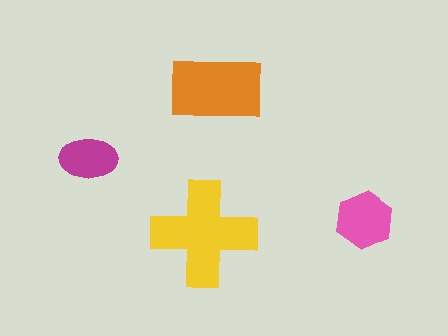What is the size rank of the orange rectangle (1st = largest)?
2nd.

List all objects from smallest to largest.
The magenta ellipse, the pink hexagon, the orange rectangle, the yellow cross.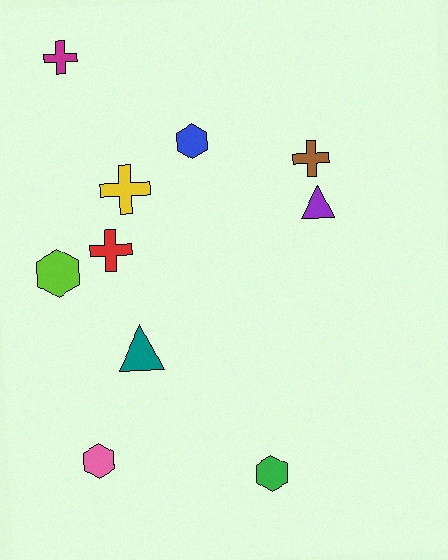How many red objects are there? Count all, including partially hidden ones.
There is 1 red object.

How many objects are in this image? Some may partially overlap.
There are 10 objects.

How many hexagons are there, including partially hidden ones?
There are 4 hexagons.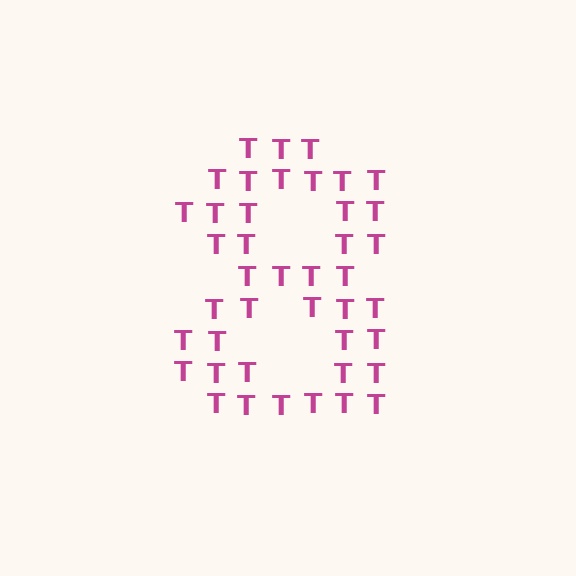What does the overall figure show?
The overall figure shows the digit 8.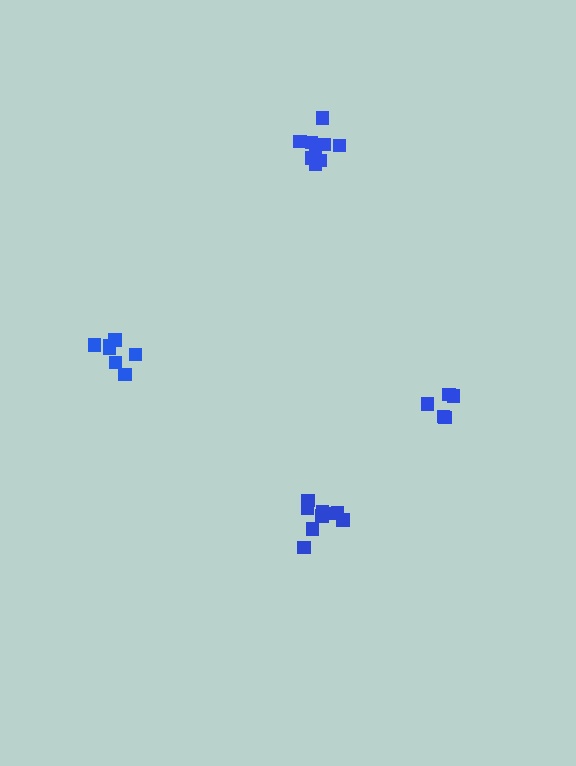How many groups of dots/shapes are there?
There are 4 groups.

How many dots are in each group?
Group 1: 5 dots, Group 2: 7 dots, Group 3: 10 dots, Group 4: 10 dots (32 total).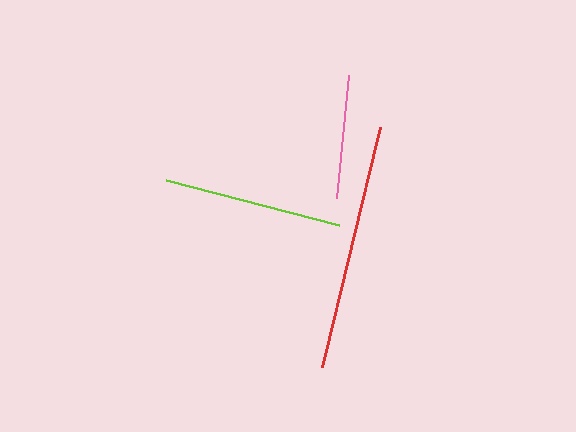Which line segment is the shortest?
The pink line is the shortest at approximately 123 pixels.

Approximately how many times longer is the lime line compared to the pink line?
The lime line is approximately 1.4 times the length of the pink line.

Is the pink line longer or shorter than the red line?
The red line is longer than the pink line.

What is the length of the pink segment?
The pink segment is approximately 123 pixels long.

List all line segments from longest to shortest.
From longest to shortest: red, lime, pink.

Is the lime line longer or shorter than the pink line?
The lime line is longer than the pink line.